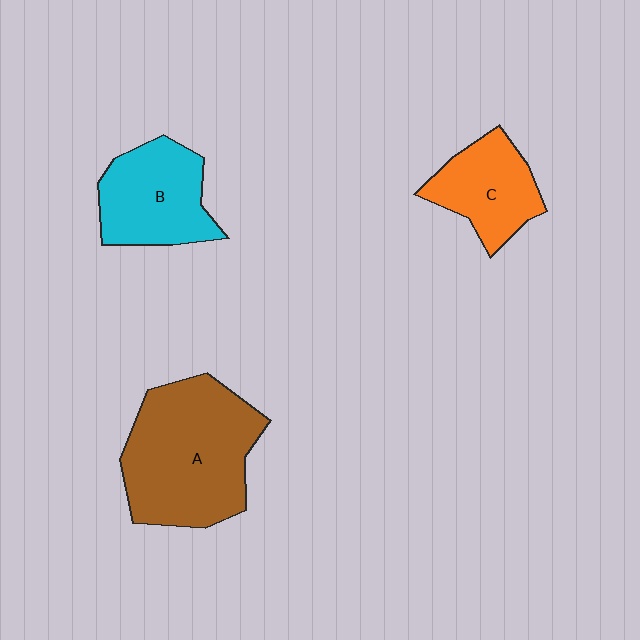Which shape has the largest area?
Shape A (brown).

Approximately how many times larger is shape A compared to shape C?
Approximately 2.0 times.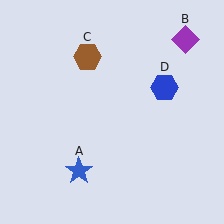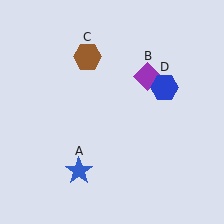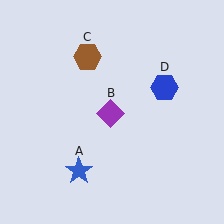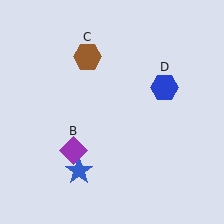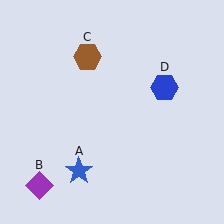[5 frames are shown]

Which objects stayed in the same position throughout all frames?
Blue star (object A) and brown hexagon (object C) and blue hexagon (object D) remained stationary.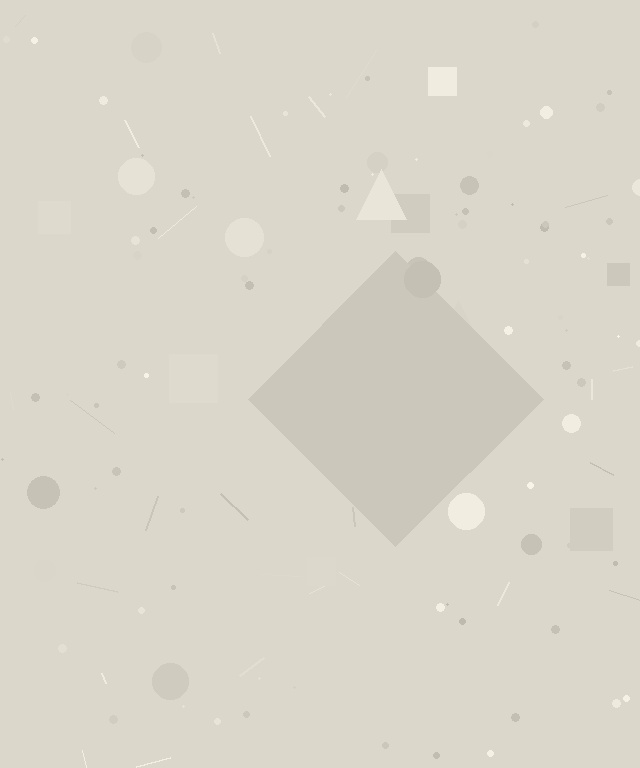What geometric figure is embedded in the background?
A diamond is embedded in the background.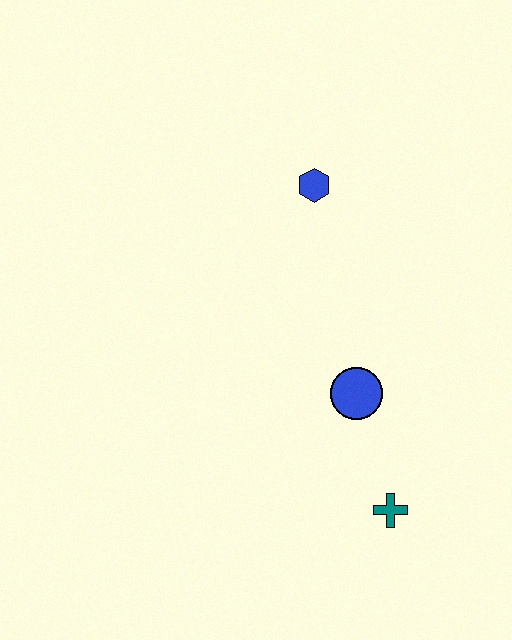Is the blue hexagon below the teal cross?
No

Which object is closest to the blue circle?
The teal cross is closest to the blue circle.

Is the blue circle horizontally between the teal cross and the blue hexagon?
Yes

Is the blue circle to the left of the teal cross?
Yes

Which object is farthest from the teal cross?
The blue hexagon is farthest from the teal cross.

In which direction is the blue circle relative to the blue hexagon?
The blue circle is below the blue hexagon.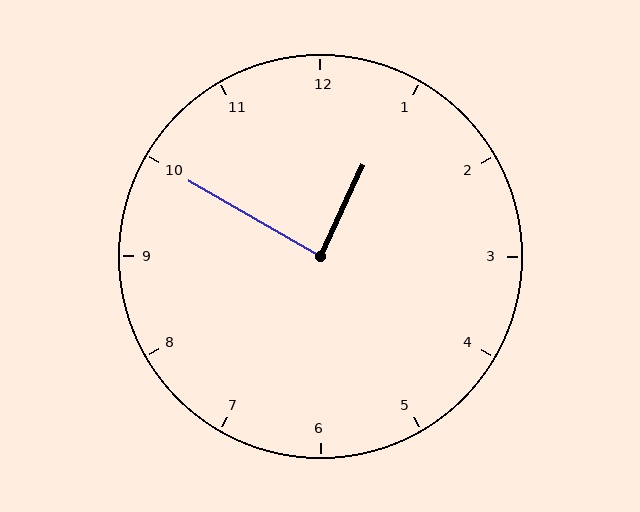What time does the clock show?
12:50.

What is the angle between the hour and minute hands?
Approximately 85 degrees.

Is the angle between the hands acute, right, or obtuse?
It is right.